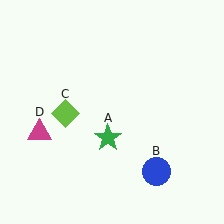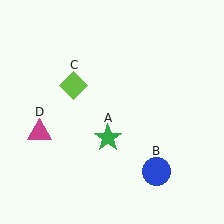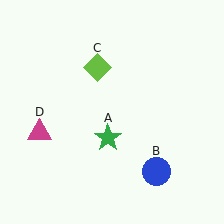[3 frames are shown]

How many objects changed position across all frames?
1 object changed position: lime diamond (object C).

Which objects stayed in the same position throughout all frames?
Green star (object A) and blue circle (object B) and magenta triangle (object D) remained stationary.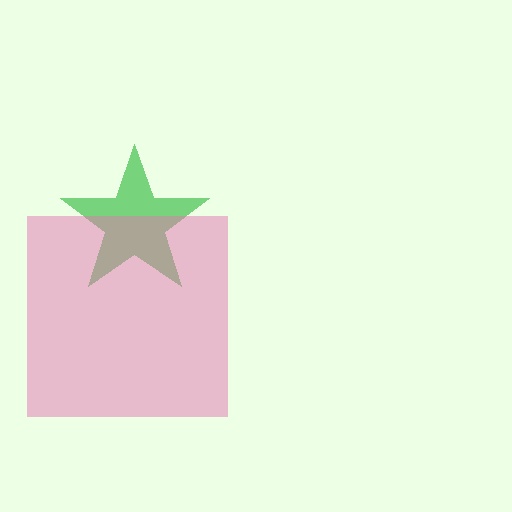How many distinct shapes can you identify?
There are 2 distinct shapes: a green star, a pink square.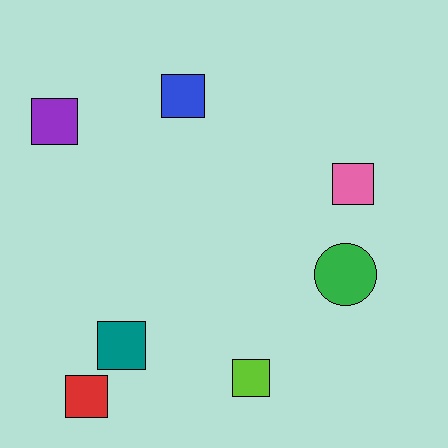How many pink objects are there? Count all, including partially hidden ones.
There is 1 pink object.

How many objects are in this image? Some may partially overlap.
There are 7 objects.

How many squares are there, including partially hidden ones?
There are 6 squares.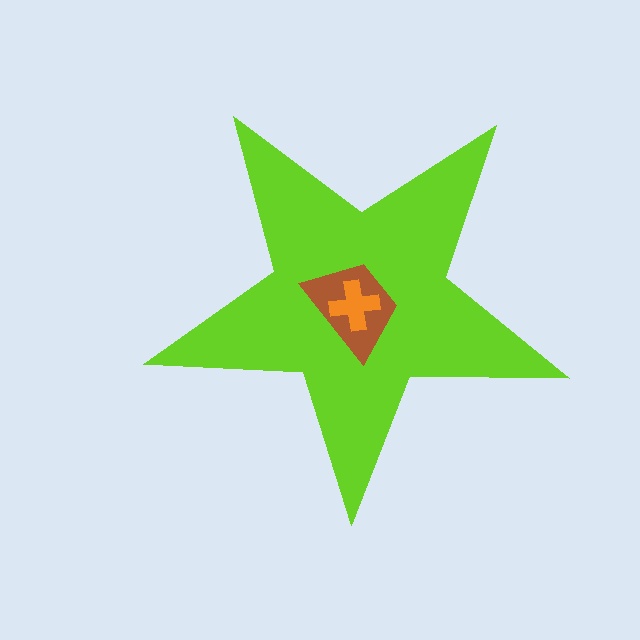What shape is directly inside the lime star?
The brown trapezoid.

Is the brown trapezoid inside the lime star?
Yes.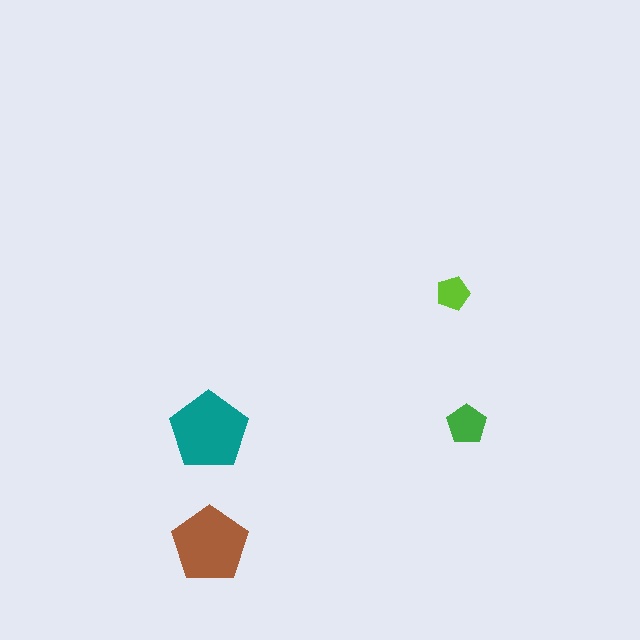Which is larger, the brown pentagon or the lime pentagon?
The brown one.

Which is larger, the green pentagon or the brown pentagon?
The brown one.